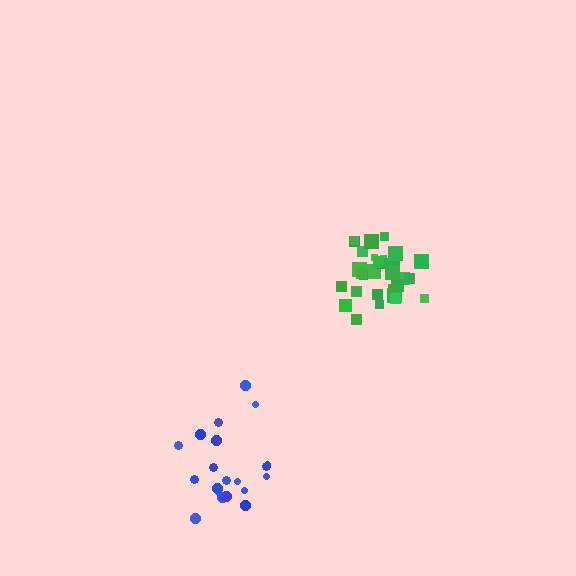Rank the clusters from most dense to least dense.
green, blue.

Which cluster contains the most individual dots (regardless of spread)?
Green (30).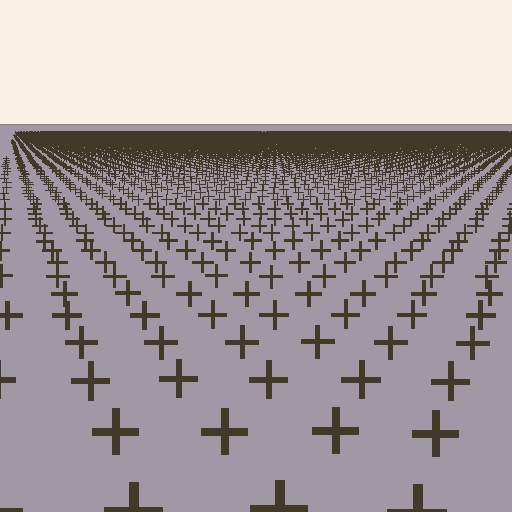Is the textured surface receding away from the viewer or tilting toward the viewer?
The surface is receding away from the viewer. Texture elements get smaller and denser toward the top.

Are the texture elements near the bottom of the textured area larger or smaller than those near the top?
Larger. Near the bottom, elements are closer to the viewer and appear at a bigger on-screen size.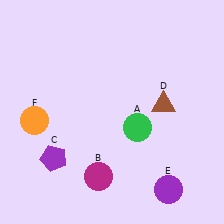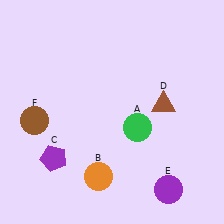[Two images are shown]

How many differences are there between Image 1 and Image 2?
There are 2 differences between the two images.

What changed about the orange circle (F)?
In Image 1, F is orange. In Image 2, it changed to brown.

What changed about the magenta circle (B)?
In Image 1, B is magenta. In Image 2, it changed to orange.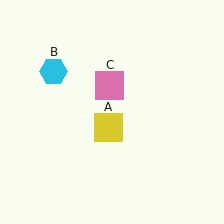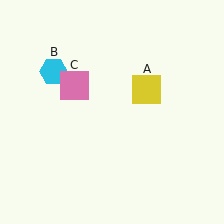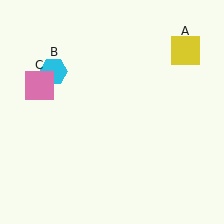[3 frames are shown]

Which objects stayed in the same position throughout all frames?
Cyan hexagon (object B) remained stationary.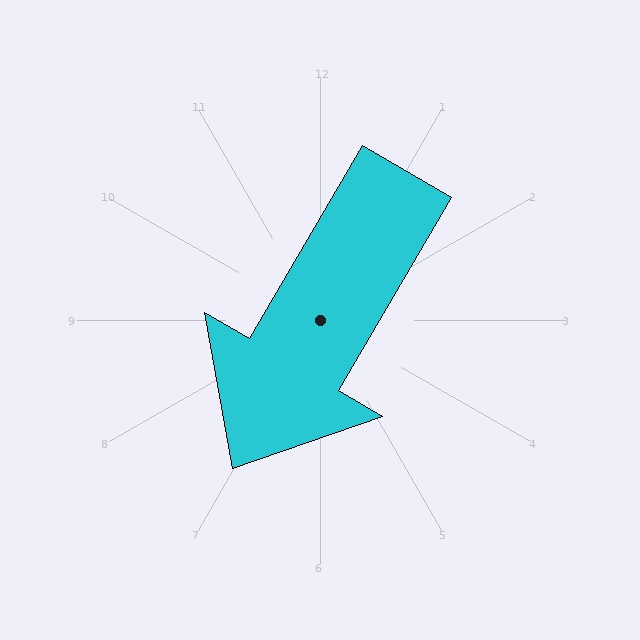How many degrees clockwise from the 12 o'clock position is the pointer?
Approximately 210 degrees.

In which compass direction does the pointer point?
Southwest.